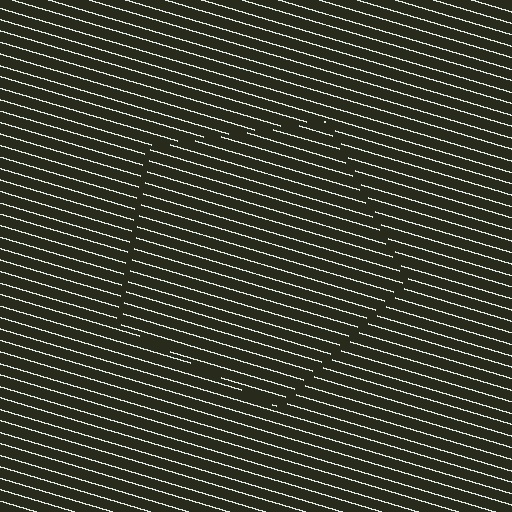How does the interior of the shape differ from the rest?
The interior of the shape contains the same grating, shifted by half a period — the contour is defined by the phase discontinuity where line-ends from the inner and outer gratings abut.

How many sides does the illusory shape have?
5 sides — the line-ends trace a pentagon.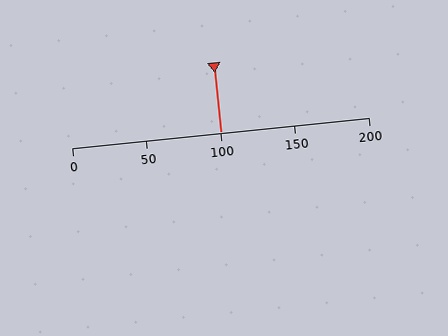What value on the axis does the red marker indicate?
The marker indicates approximately 100.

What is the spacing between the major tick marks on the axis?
The major ticks are spaced 50 apart.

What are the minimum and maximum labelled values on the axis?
The axis runs from 0 to 200.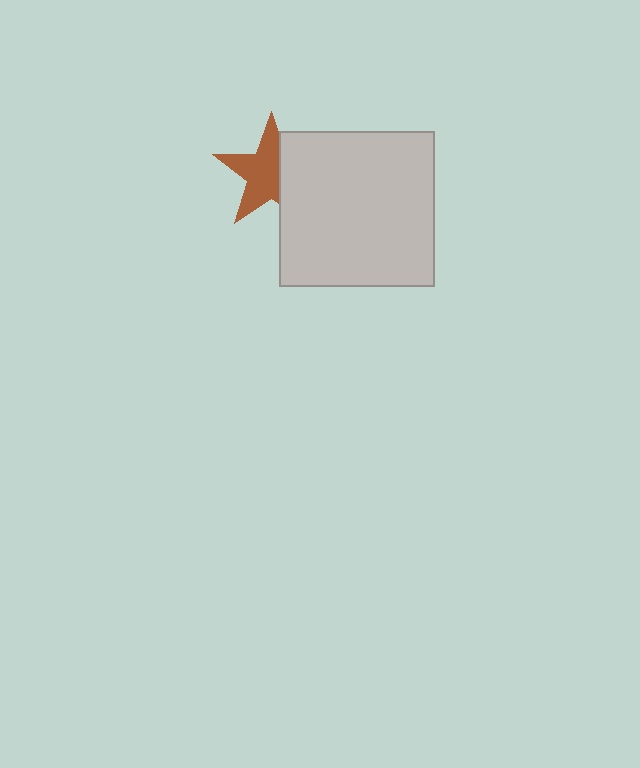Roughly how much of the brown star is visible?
About half of it is visible (roughly 64%).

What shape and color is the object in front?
The object in front is a light gray square.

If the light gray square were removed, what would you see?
You would see the complete brown star.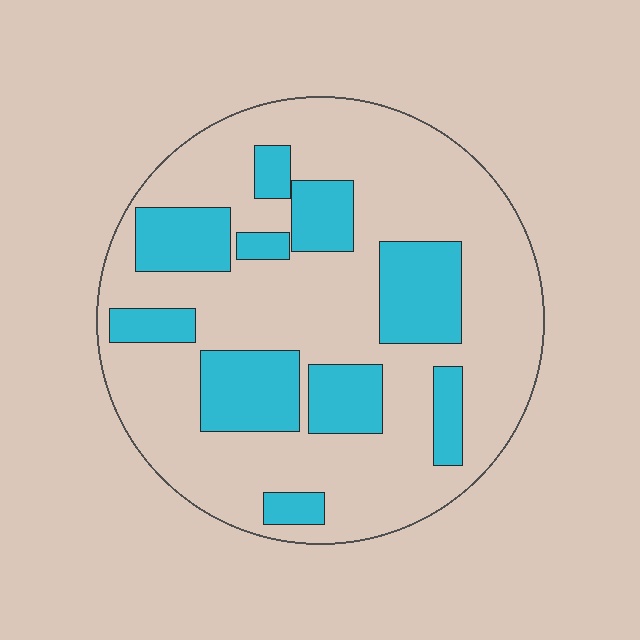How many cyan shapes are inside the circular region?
10.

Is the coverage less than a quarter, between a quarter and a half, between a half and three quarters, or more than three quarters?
Between a quarter and a half.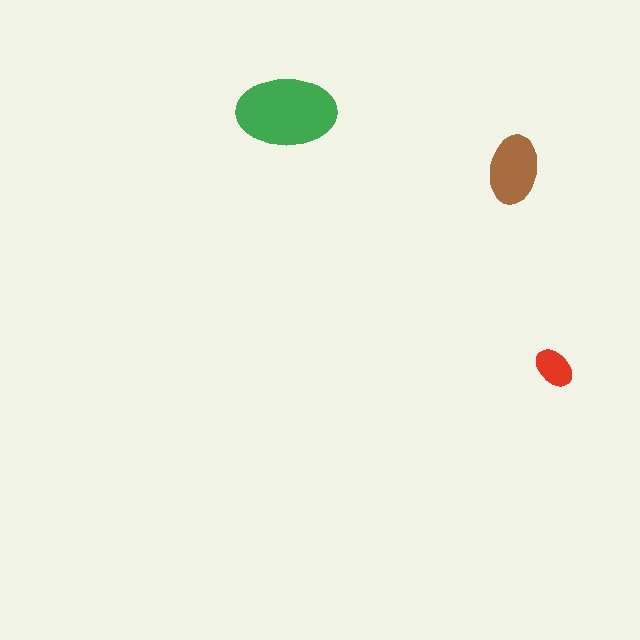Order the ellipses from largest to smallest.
the green one, the brown one, the red one.